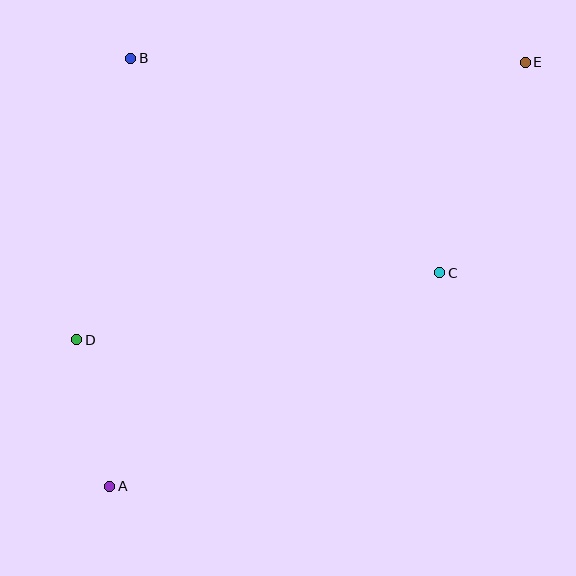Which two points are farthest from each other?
Points A and E are farthest from each other.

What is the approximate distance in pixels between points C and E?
The distance between C and E is approximately 227 pixels.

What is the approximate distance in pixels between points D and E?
The distance between D and E is approximately 527 pixels.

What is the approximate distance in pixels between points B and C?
The distance between B and C is approximately 376 pixels.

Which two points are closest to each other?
Points A and D are closest to each other.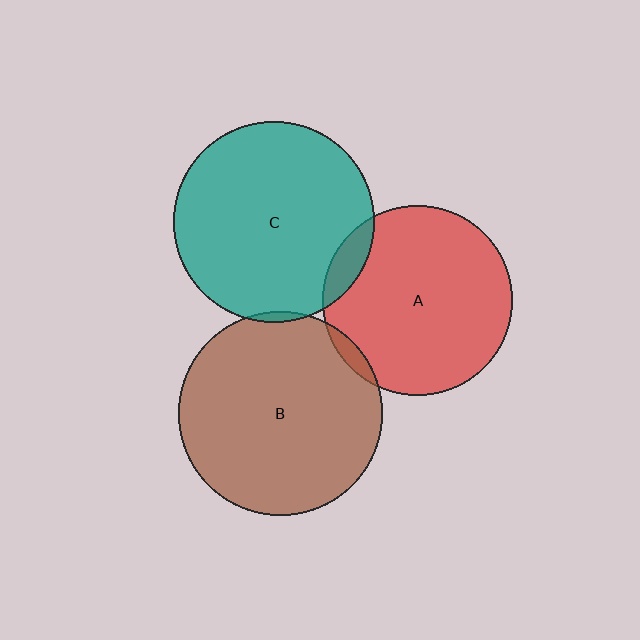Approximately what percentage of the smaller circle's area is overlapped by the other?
Approximately 5%.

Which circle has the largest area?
Circle B (brown).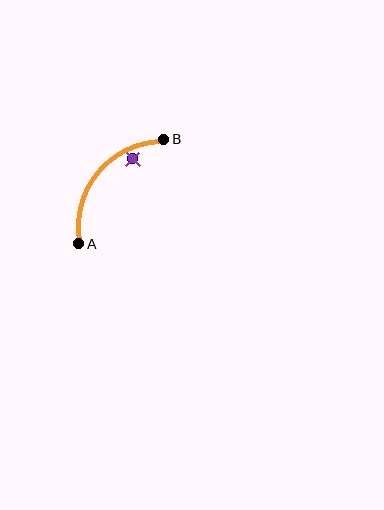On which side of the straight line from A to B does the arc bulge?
The arc bulges above and to the left of the straight line connecting A and B.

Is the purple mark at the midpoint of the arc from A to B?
No — the purple mark does not lie on the arc at all. It sits slightly inside the curve.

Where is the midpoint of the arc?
The arc midpoint is the point on the curve farthest from the straight line joining A and B. It sits above and to the left of that line.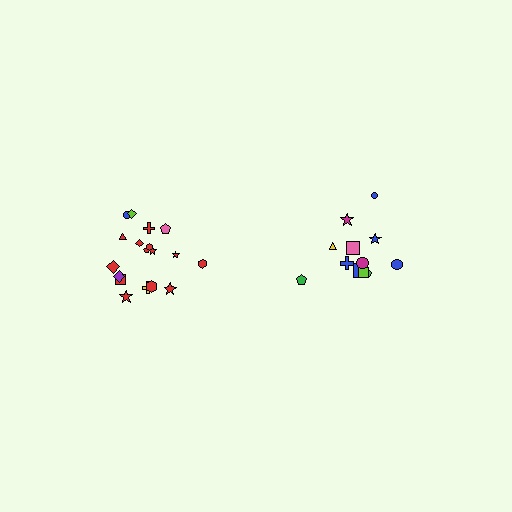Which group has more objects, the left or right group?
The left group.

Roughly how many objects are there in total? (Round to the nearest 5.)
Roughly 30 objects in total.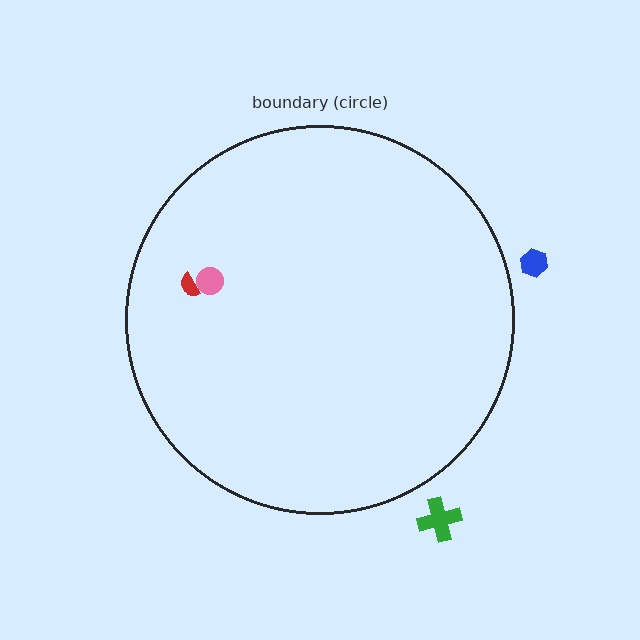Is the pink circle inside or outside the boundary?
Inside.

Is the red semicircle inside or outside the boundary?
Inside.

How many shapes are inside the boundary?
2 inside, 2 outside.